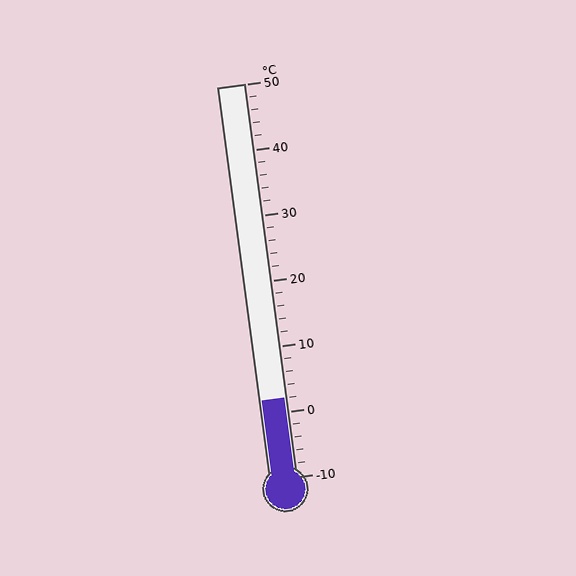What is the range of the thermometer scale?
The thermometer scale ranges from -10°C to 50°C.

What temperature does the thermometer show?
The thermometer shows approximately 2°C.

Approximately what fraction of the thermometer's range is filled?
The thermometer is filled to approximately 20% of its range.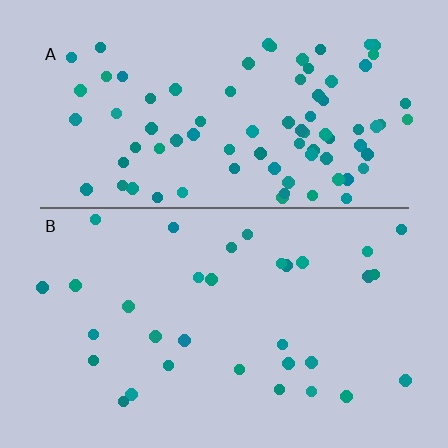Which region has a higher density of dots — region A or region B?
A (the top).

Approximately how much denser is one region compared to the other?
Approximately 2.6× — region A over region B.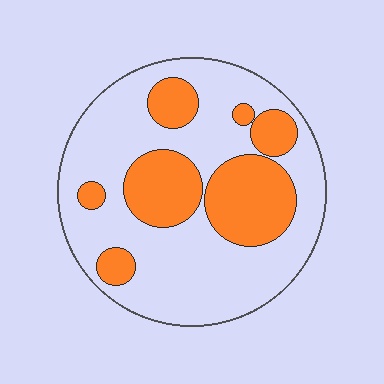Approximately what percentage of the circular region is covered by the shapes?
Approximately 30%.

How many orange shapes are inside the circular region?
7.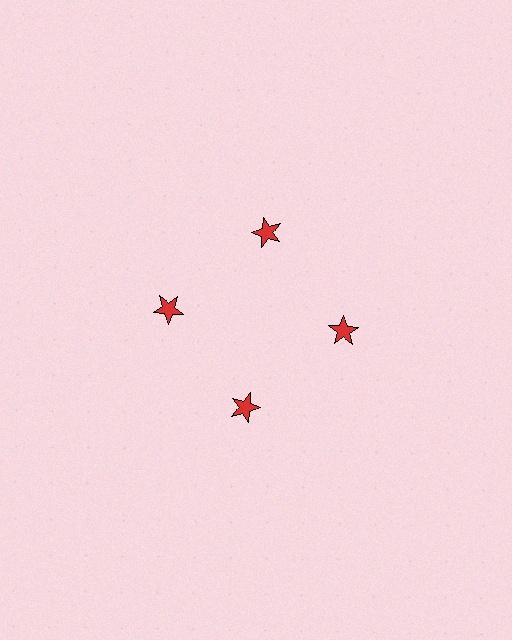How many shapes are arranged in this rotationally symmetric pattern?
There are 4 shapes, arranged in 4 groups of 1.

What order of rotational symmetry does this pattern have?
This pattern has 4-fold rotational symmetry.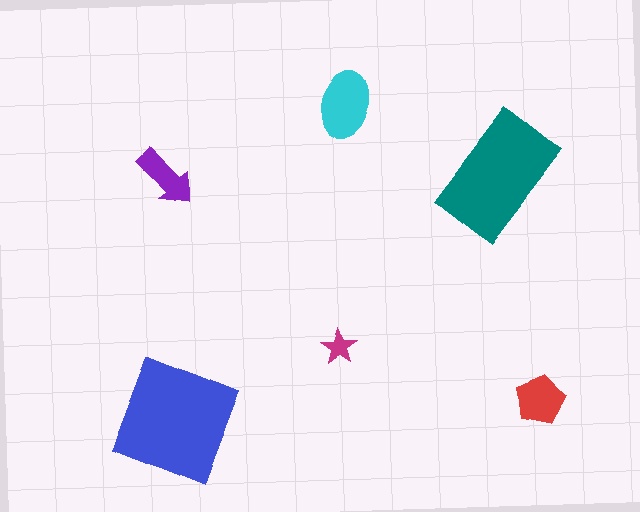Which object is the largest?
The blue square.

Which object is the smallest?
The magenta star.